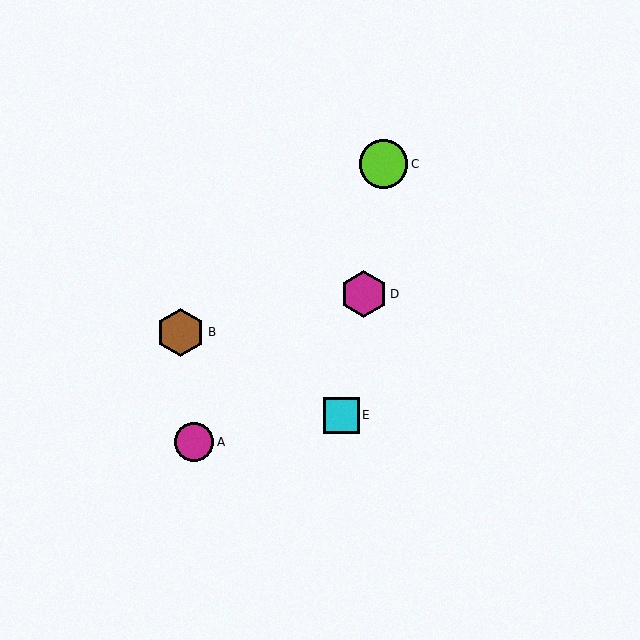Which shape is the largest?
The brown hexagon (labeled B) is the largest.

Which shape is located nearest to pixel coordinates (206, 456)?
The magenta circle (labeled A) at (194, 442) is nearest to that location.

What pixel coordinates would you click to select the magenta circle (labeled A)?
Click at (194, 442) to select the magenta circle A.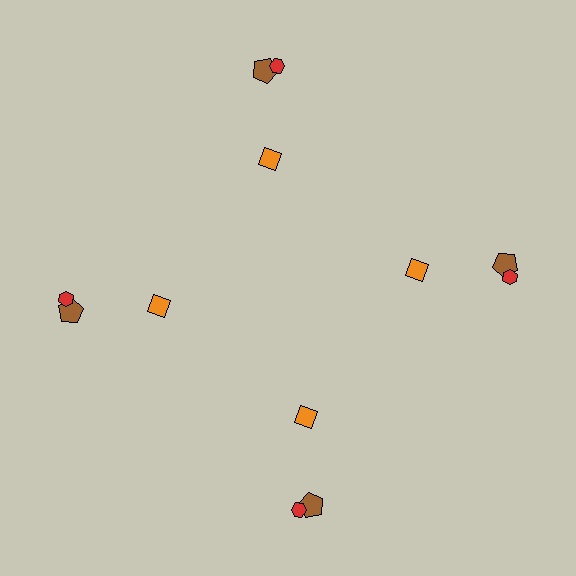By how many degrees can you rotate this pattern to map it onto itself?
The pattern maps onto itself every 90 degrees of rotation.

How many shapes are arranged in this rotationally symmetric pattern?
There are 12 shapes, arranged in 4 groups of 3.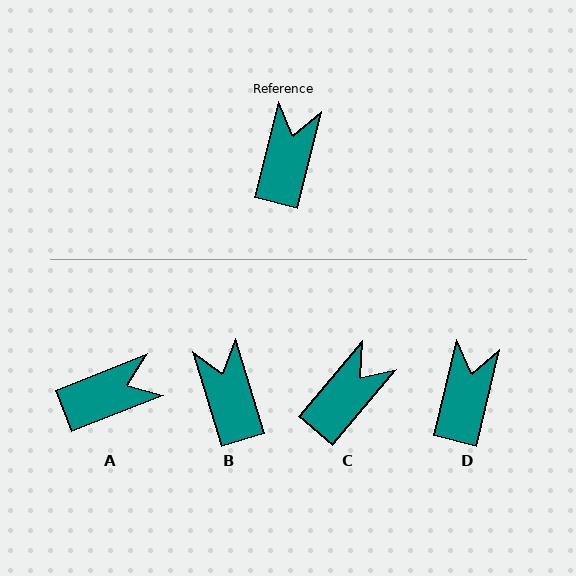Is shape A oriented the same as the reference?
No, it is off by about 55 degrees.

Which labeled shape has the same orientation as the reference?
D.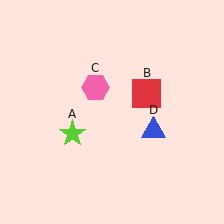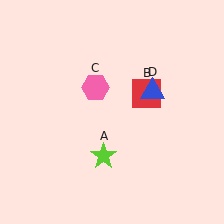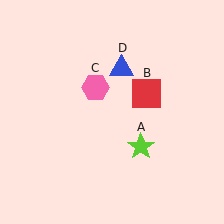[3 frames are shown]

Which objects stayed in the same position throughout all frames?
Red square (object B) and pink hexagon (object C) remained stationary.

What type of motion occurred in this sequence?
The lime star (object A), blue triangle (object D) rotated counterclockwise around the center of the scene.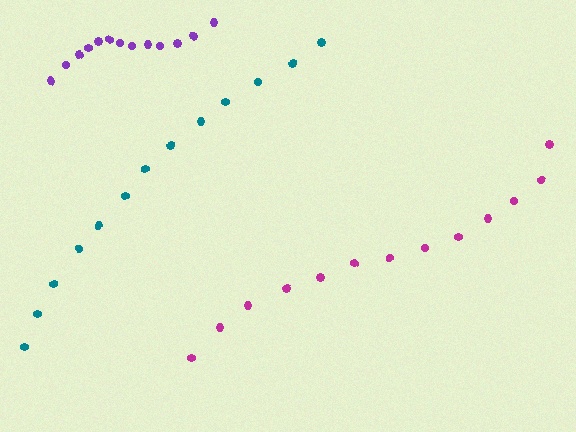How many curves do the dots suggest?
There are 3 distinct paths.